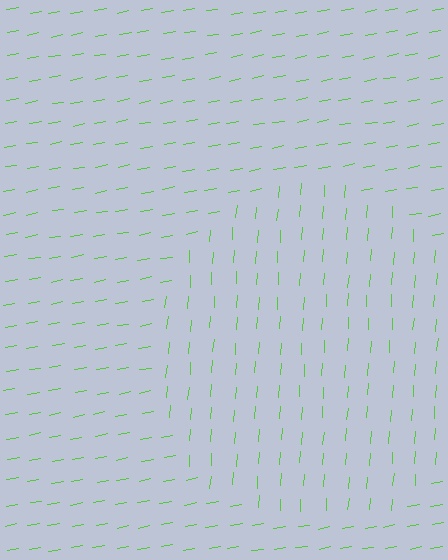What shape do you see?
I see a circle.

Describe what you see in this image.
The image is filled with small lime line segments. A circle region in the image has lines oriented differently from the surrounding lines, creating a visible texture boundary.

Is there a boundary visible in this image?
Yes, there is a texture boundary formed by a change in line orientation.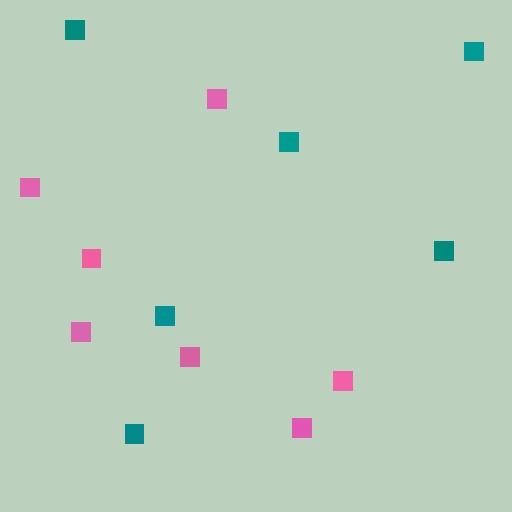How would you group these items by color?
There are 2 groups: one group of teal squares (6) and one group of pink squares (7).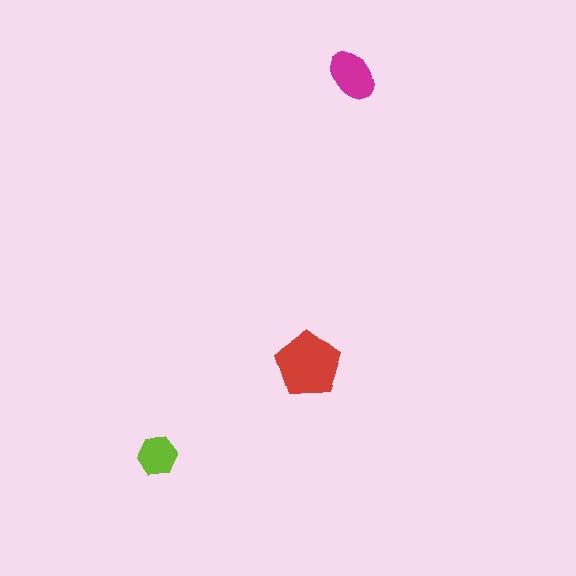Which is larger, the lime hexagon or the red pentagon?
The red pentagon.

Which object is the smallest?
The lime hexagon.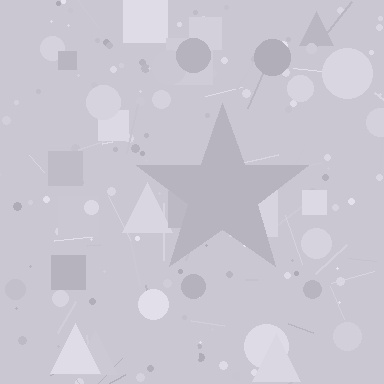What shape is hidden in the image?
A star is hidden in the image.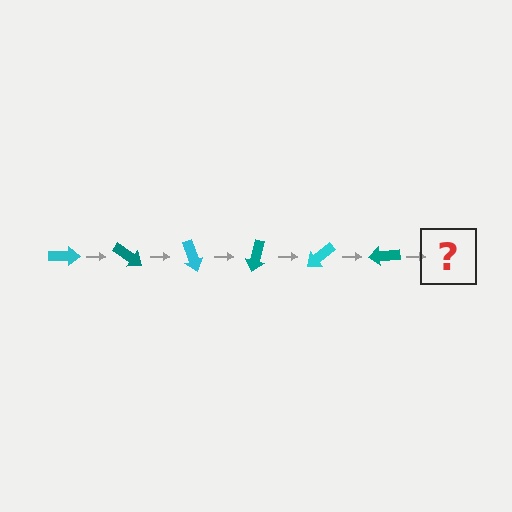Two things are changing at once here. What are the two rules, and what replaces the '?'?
The two rules are that it rotates 35 degrees each step and the color cycles through cyan and teal. The '?' should be a cyan arrow, rotated 210 degrees from the start.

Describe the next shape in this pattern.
It should be a cyan arrow, rotated 210 degrees from the start.